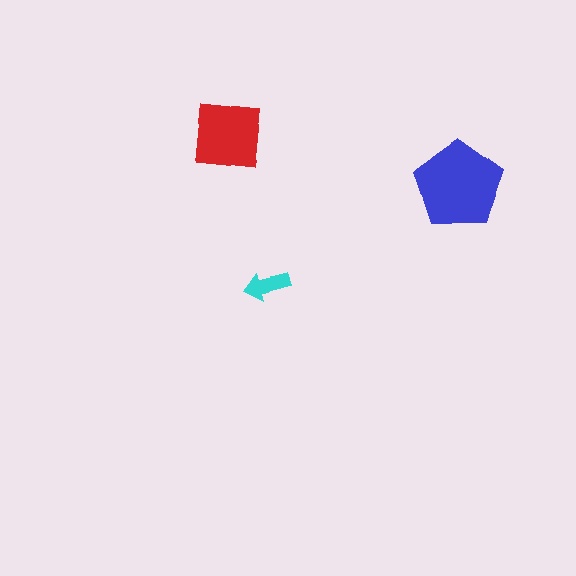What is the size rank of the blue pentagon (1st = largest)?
1st.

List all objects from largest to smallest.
The blue pentagon, the red square, the cyan arrow.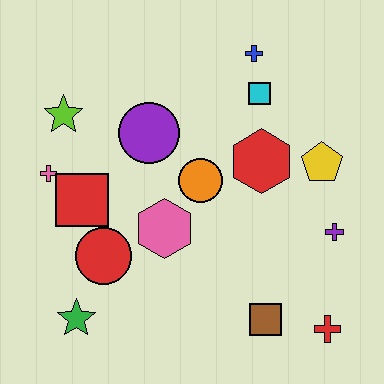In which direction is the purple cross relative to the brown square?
The purple cross is above the brown square.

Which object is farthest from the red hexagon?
The green star is farthest from the red hexagon.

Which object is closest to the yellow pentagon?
The red hexagon is closest to the yellow pentagon.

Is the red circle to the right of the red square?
Yes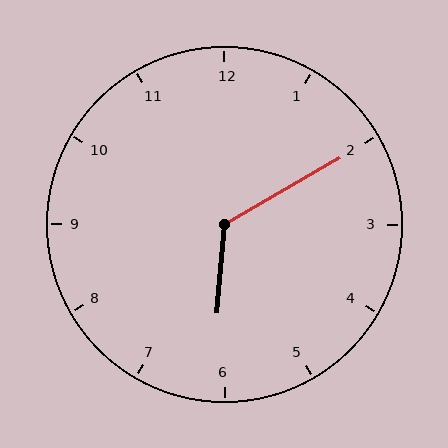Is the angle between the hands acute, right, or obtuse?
It is obtuse.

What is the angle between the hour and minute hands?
Approximately 125 degrees.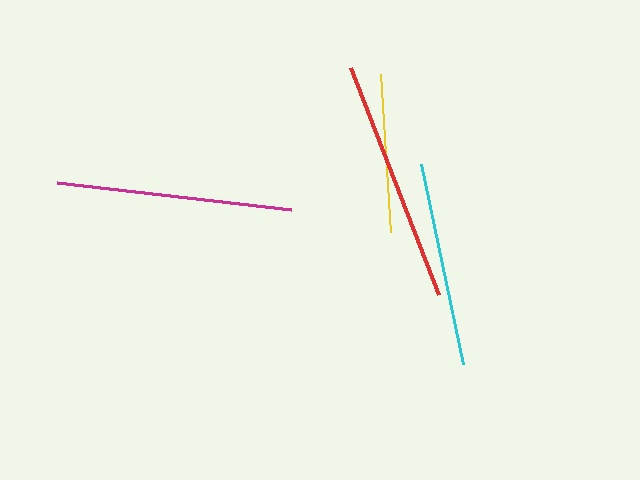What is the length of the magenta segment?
The magenta segment is approximately 236 pixels long.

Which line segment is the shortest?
The yellow line is the shortest at approximately 159 pixels.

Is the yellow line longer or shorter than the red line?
The red line is longer than the yellow line.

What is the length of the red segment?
The red segment is approximately 243 pixels long.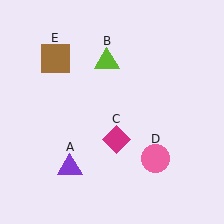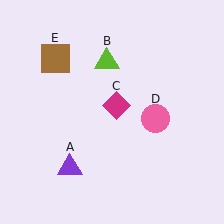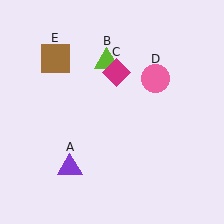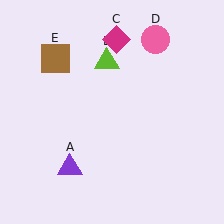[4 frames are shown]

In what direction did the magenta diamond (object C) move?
The magenta diamond (object C) moved up.